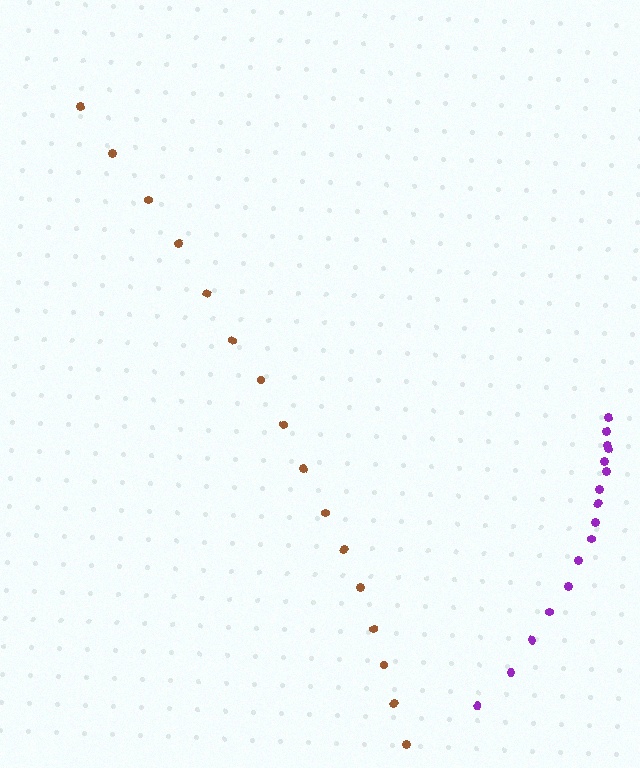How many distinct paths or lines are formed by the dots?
There are 2 distinct paths.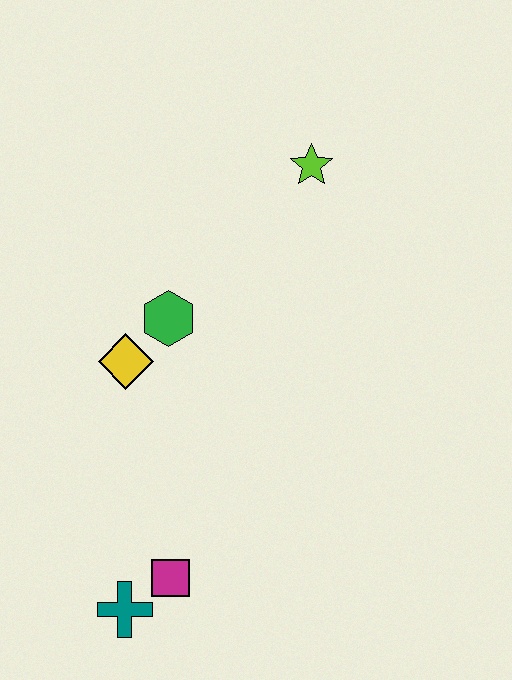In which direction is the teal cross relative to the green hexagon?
The teal cross is below the green hexagon.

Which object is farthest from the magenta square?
The lime star is farthest from the magenta square.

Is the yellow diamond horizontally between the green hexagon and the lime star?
No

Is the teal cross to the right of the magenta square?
No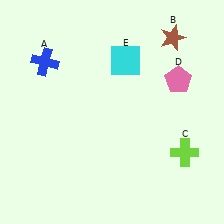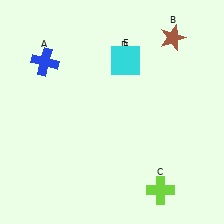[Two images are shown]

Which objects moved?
The objects that moved are: the lime cross (C), the pink pentagon (D).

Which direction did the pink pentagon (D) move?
The pink pentagon (D) moved left.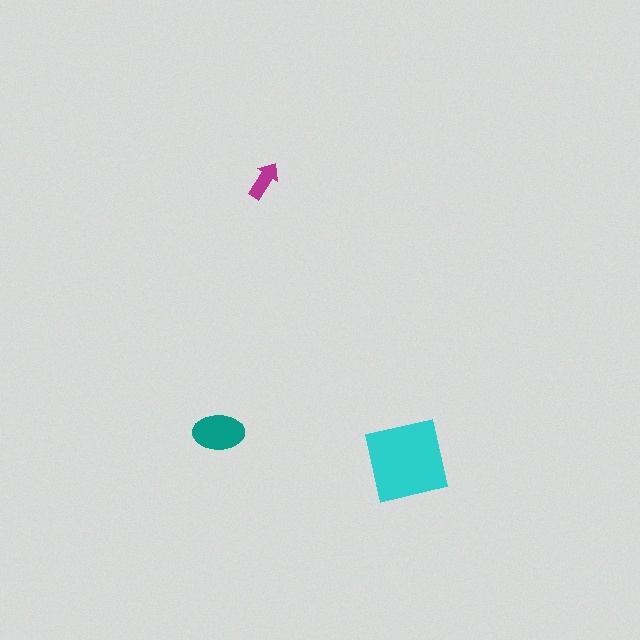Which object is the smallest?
The magenta arrow.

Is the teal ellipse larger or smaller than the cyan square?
Smaller.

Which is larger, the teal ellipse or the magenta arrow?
The teal ellipse.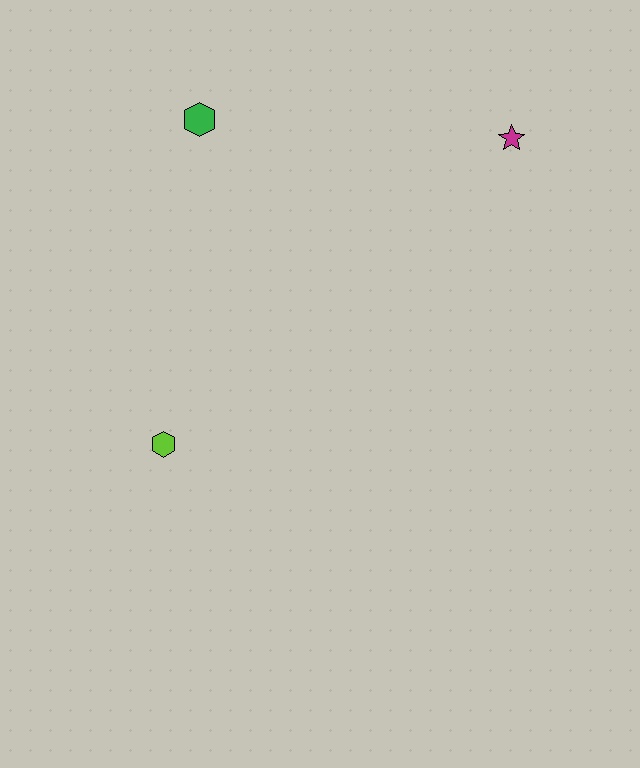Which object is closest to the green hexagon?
The magenta star is closest to the green hexagon.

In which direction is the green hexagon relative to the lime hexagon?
The green hexagon is above the lime hexagon.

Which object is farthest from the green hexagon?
The lime hexagon is farthest from the green hexagon.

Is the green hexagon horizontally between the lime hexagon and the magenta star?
Yes